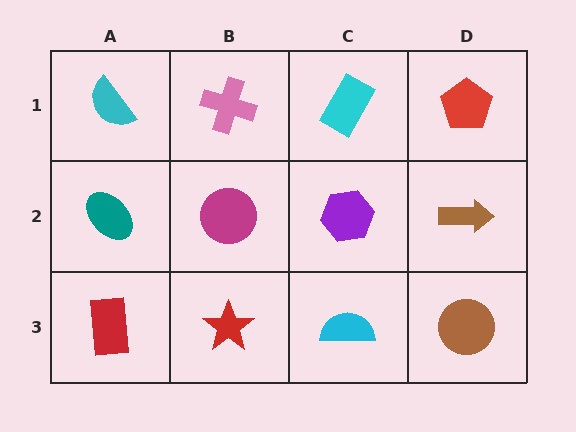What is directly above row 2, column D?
A red pentagon.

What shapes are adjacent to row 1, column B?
A magenta circle (row 2, column B), a cyan semicircle (row 1, column A), a cyan rectangle (row 1, column C).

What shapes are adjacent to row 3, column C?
A purple hexagon (row 2, column C), a red star (row 3, column B), a brown circle (row 3, column D).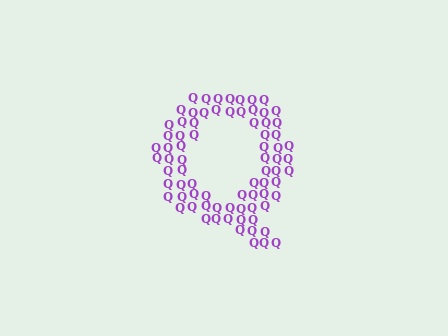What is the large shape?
The large shape is the letter Q.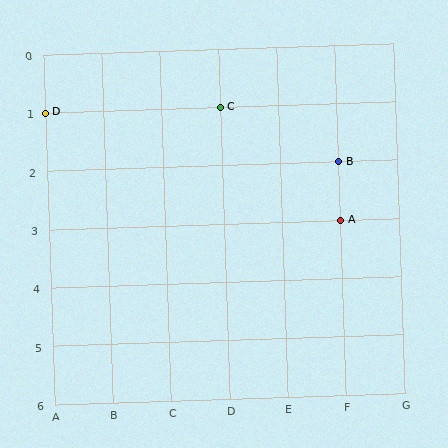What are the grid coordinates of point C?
Point C is at grid coordinates (D, 1).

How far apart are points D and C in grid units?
Points D and C are 3 columns apart.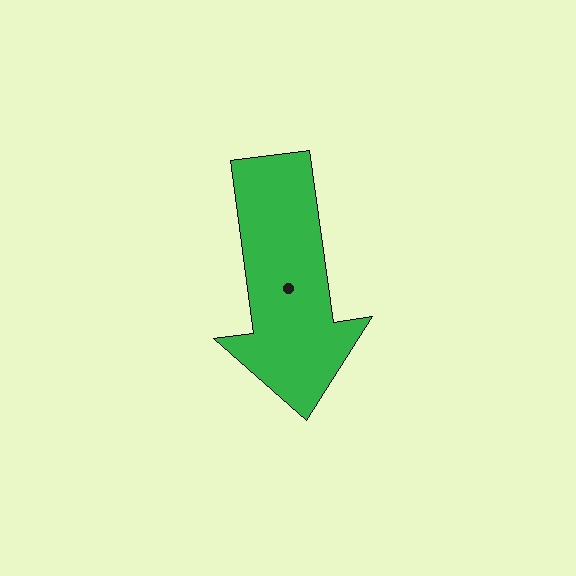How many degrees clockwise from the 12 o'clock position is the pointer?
Approximately 172 degrees.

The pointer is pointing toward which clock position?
Roughly 6 o'clock.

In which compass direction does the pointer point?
South.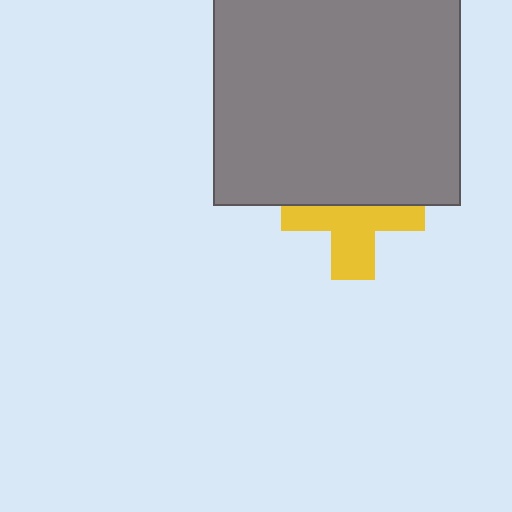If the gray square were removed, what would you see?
You would see the complete yellow cross.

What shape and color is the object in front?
The object in front is a gray square.